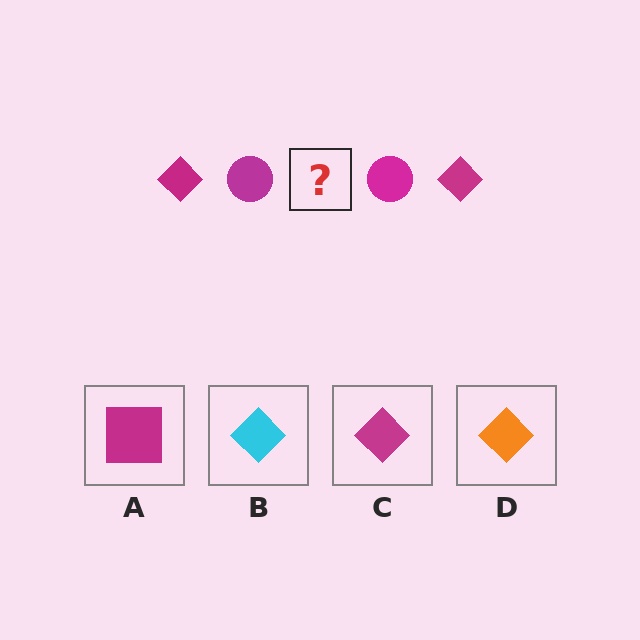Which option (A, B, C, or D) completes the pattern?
C.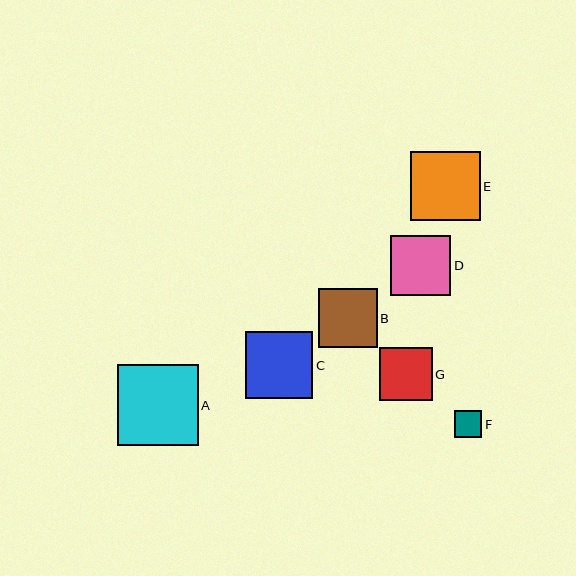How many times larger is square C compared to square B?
Square C is approximately 1.1 times the size of square B.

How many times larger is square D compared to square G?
Square D is approximately 1.1 times the size of square G.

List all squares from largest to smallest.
From largest to smallest: A, E, C, D, B, G, F.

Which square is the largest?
Square A is the largest with a size of approximately 81 pixels.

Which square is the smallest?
Square F is the smallest with a size of approximately 27 pixels.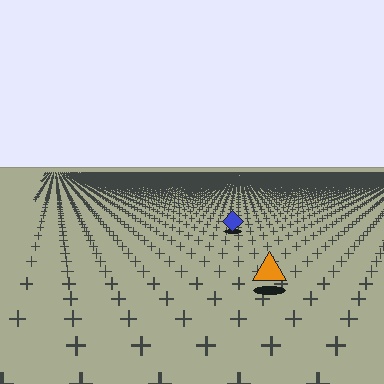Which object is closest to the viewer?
The orange triangle is closest. The texture marks near it are larger and more spread out.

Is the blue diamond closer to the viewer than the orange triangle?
No. The orange triangle is closer — you can tell from the texture gradient: the ground texture is coarser near it.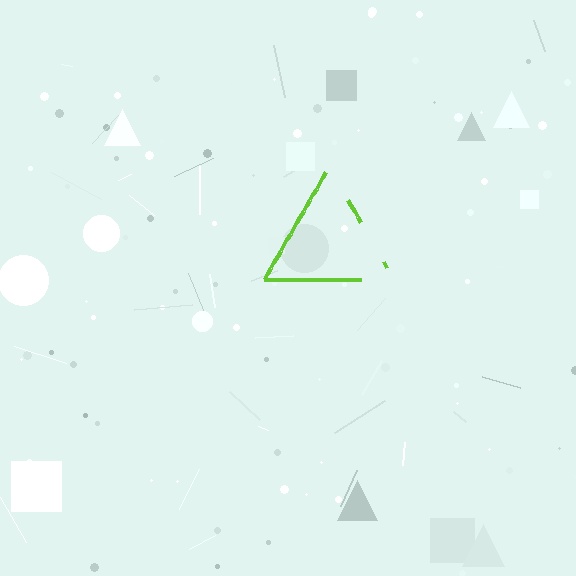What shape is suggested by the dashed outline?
The dashed outline suggests a triangle.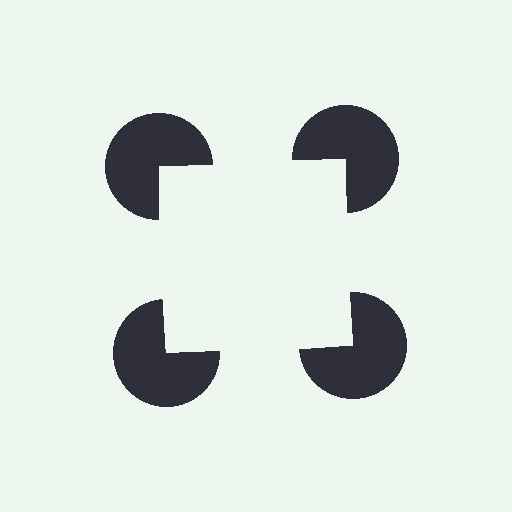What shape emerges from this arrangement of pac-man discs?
An illusory square — its edges are inferred from the aligned wedge cuts in the pac-man discs, not physically drawn.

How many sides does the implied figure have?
4 sides.